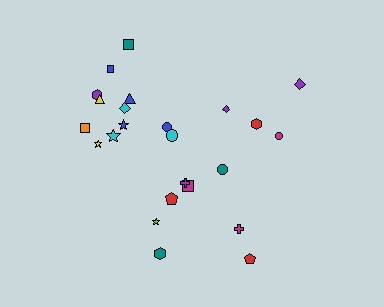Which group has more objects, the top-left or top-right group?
The top-left group.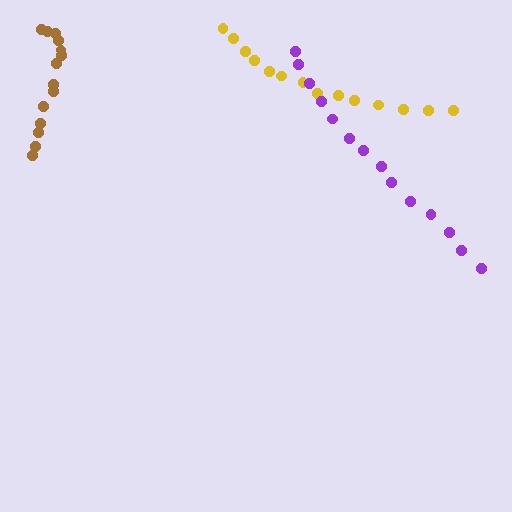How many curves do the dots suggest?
There are 3 distinct paths.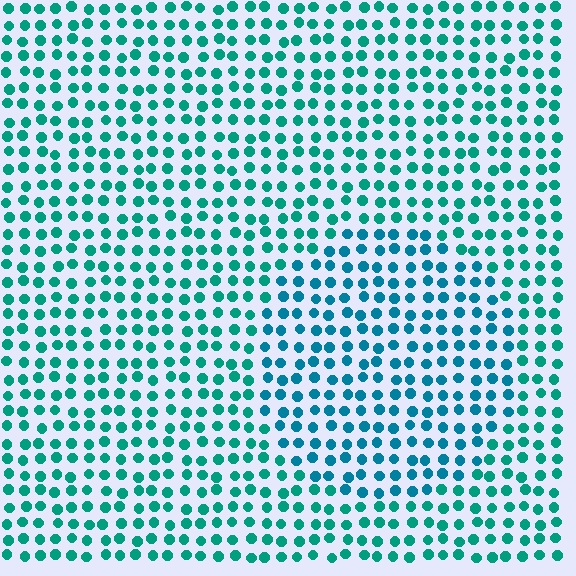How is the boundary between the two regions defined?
The boundary is defined purely by a slight shift in hue (about 23 degrees). Spacing, size, and orientation are identical on both sides.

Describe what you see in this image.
The image is filled with small teal elements in a uniform arrangement. A circle-shaped region is visible where the elements are tinted to a slightly different hue, forming a subtle color boundary.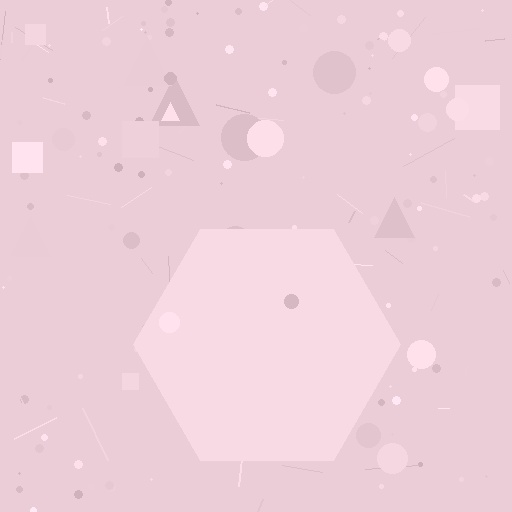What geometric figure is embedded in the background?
A hexagon is embedded in the background.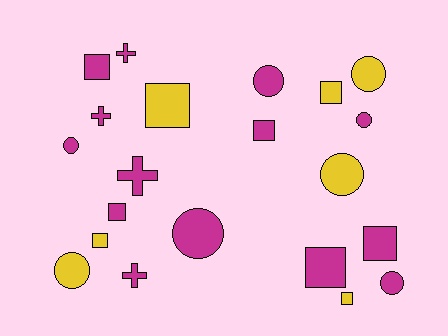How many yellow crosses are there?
There are no yellow crosses.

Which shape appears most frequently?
Square, with 9 objects.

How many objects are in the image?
There are 21 objects.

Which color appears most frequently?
Magenta, with 14 objects.